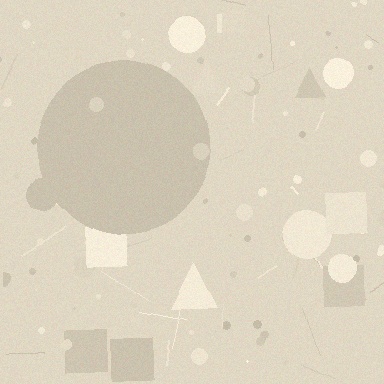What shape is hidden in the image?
A circle is hidden in the image.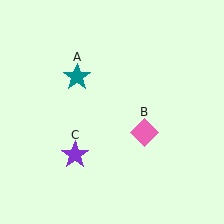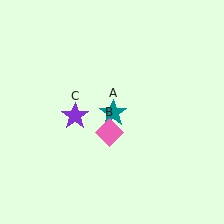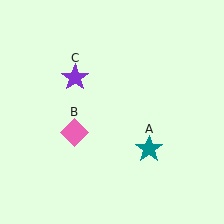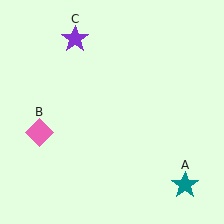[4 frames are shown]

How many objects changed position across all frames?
3 objects changed position: teal star (object A), pink diamond (object B), purple star (object C).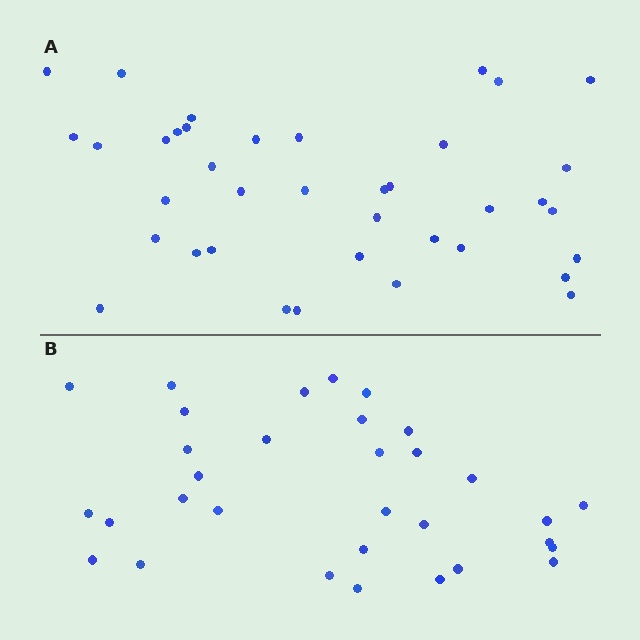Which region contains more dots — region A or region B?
Region A (the top region) has more dots.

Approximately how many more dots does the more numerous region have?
Region A has about 6 more dots than region B.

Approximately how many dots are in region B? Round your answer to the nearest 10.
About 30 dots. (The exact count is 32, which rounds to 30.)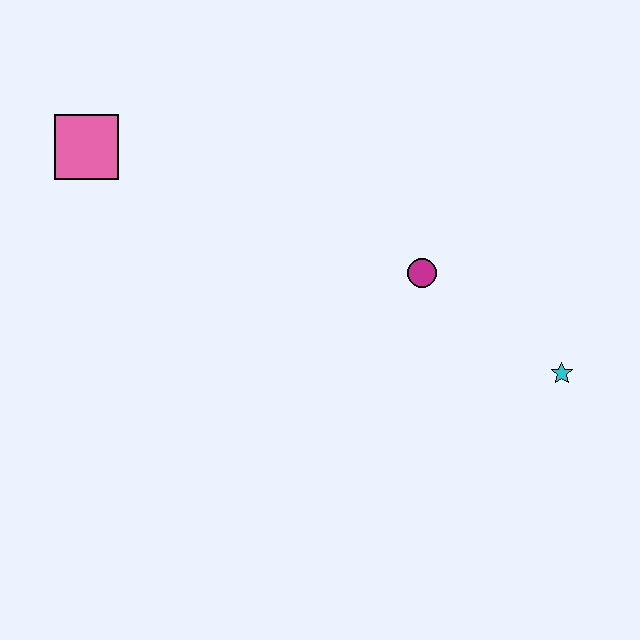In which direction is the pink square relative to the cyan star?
The pink square is to the left of the cyan star.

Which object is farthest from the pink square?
The cyan star is farthest from the pink square.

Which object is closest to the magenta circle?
The cyan star is closest to the magenta circle.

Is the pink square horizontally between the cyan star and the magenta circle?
No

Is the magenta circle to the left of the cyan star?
Yes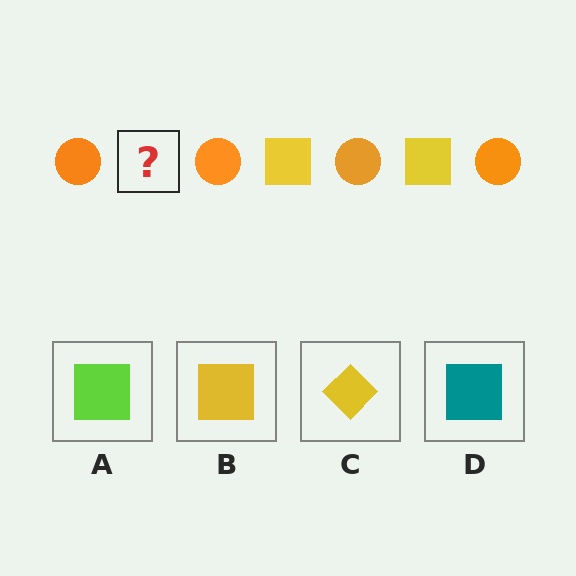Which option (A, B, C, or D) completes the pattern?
B.